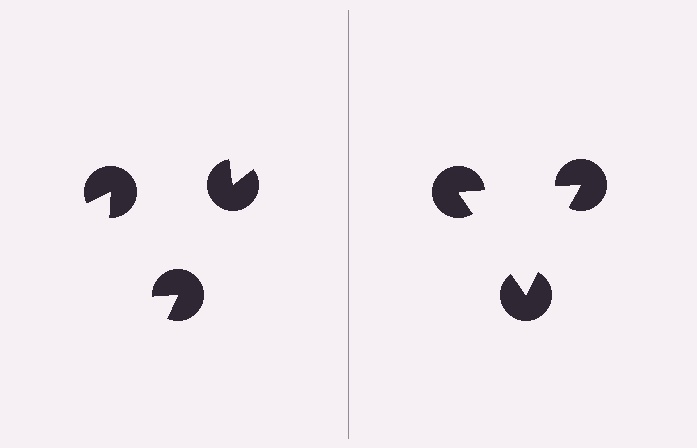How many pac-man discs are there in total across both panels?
6 — 3 on each side.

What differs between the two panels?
The pac-man discs are positioned identically on both sides; only the wedge orientations differ. On the right they align to a triangle; on the left they are misaligned.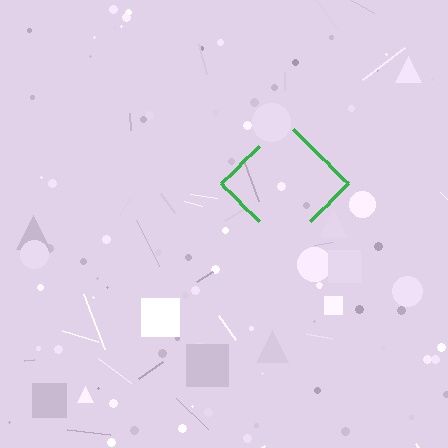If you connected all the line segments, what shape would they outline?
They would outline a diamond.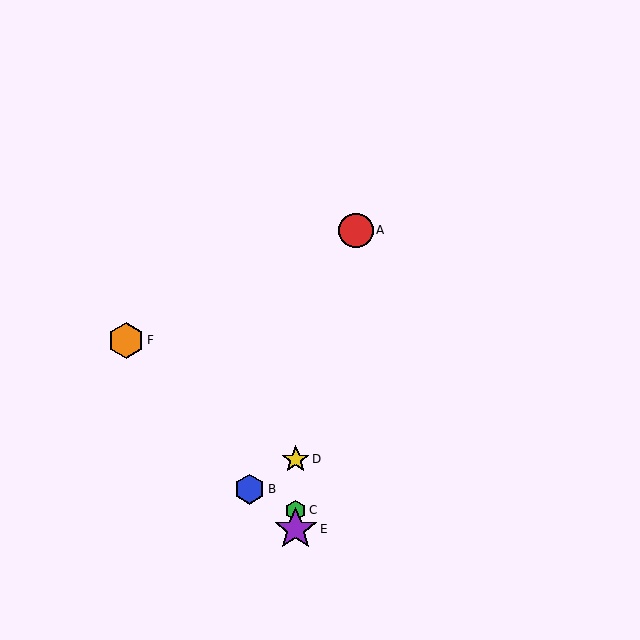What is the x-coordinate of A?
Object A is at x≈356.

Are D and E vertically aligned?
Yes, both are at x≈296.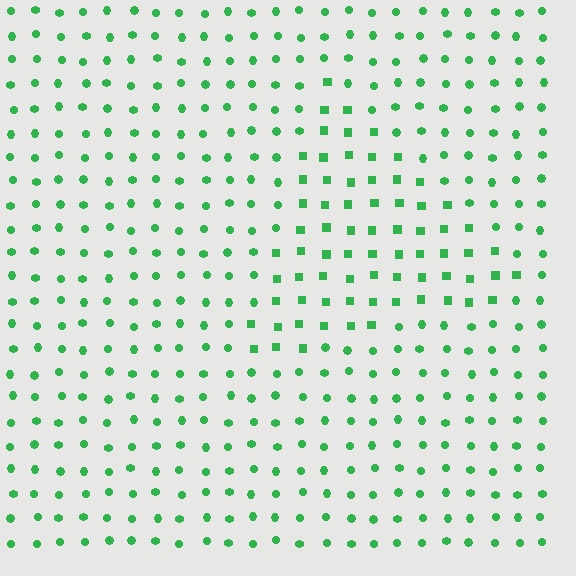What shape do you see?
I see a triangle.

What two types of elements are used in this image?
The image uses squares inside the triangle region and circles outside it.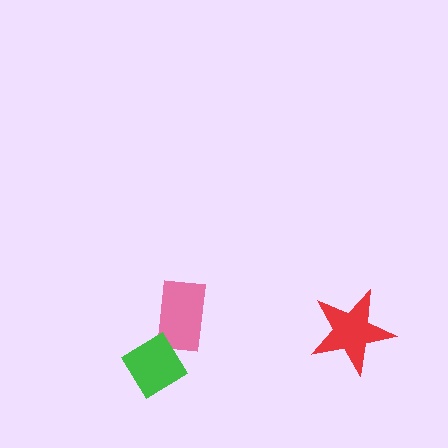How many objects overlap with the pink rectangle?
1 object overlaps with the pink rectangle.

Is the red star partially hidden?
No, no other shape covers it.